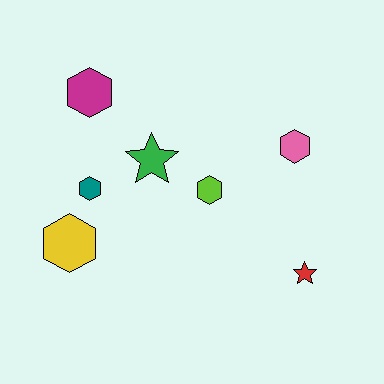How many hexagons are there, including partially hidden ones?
There are 5 hexagons.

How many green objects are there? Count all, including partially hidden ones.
There is 1 green object.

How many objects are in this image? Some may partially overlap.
There are 7 objects.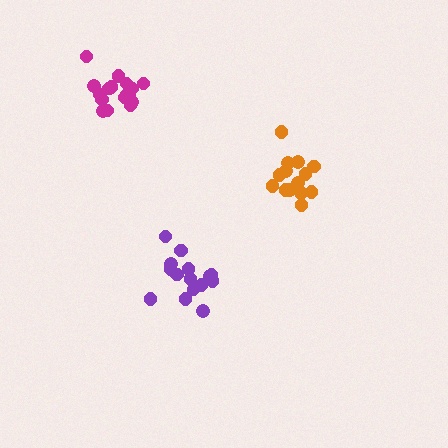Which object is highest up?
The magenta cluster is topmost.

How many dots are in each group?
Group 1: 14 dots, Group 2: 15 dots, Group 3: 18 dots (47 total).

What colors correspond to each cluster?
The clusters are colored: orange, purple, magenta.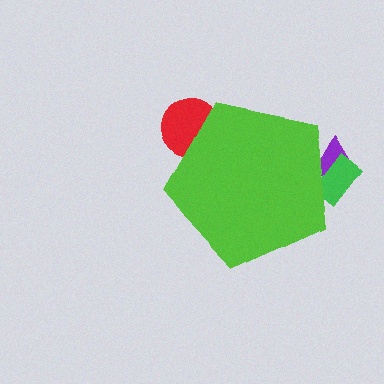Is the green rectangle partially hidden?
Yes, the green rectangle is partially hidden behind the lime pentagon.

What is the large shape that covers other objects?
A lime pentagon.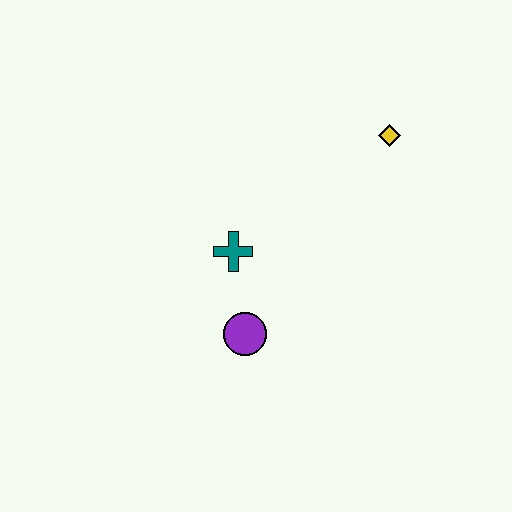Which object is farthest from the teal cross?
The yellow diamond is farthest from the teal cross.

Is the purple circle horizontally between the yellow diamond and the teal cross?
Yes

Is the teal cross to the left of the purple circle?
Yes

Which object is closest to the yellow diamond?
The teal cross is closest to the yellow diamond.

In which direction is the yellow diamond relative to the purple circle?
The yellow diamond is above the purple circle.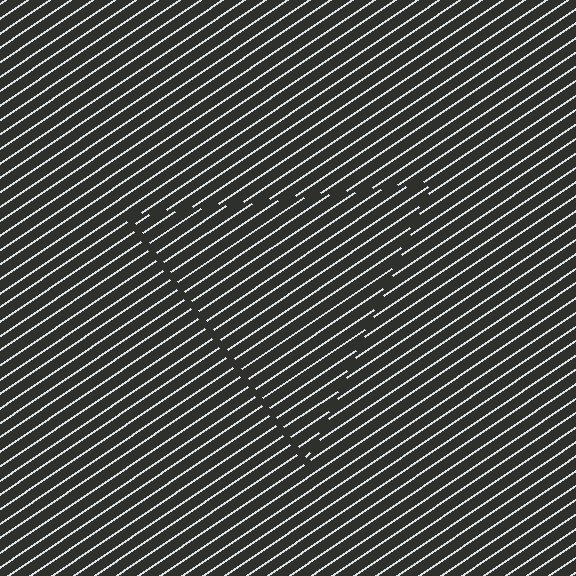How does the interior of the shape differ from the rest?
The interior of the shape contains the same grating, shifted by half a period — the contour is defined by the phase discontinuity where line-ends from the inner and outer gratings abut.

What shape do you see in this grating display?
An illusory triangle. The interior of the shape contains the same grating, shifted by half a period — the contour is defined by the phase discontinuity where line-ends from the inner and outer gratings abut.